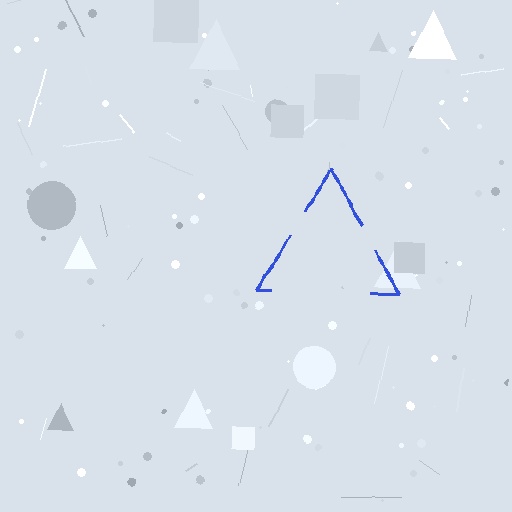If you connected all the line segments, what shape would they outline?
They would outline a triangle.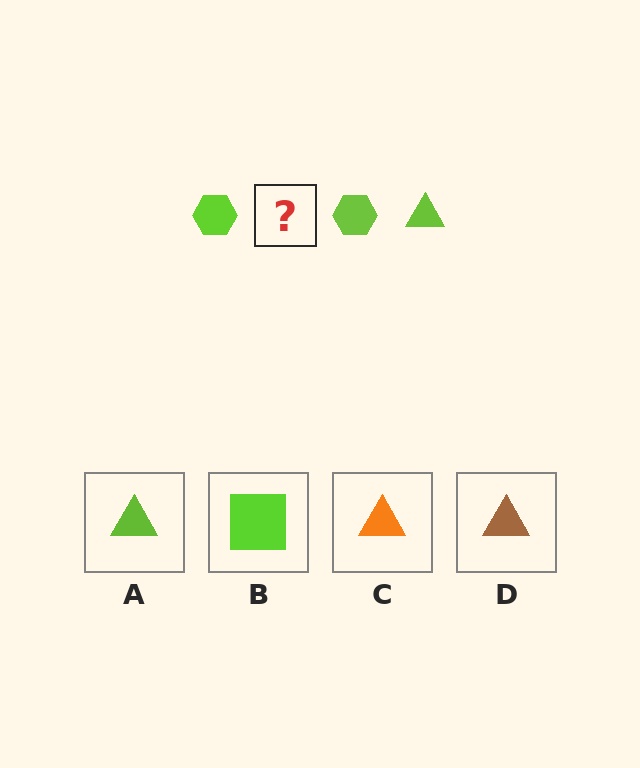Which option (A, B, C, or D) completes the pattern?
A.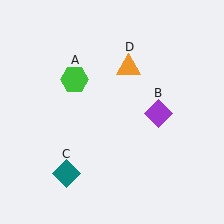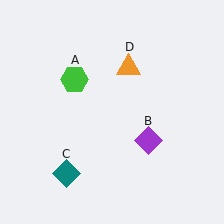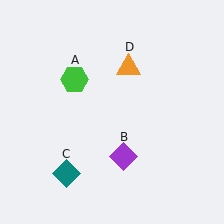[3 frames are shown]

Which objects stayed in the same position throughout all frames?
Green hexagon (object A) and teal diamond (object C) and orange triangle (object D) remained stationary.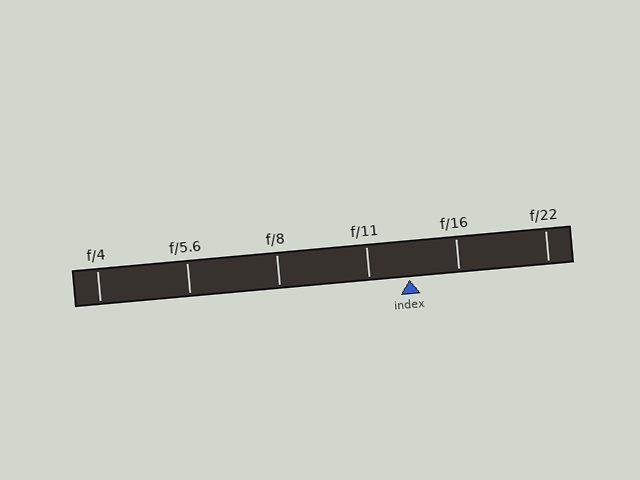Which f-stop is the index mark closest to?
The index mark is closest to f/11.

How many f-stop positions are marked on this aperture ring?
There are 6 f-stop positions marked.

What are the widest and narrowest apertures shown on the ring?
The widest aperture shown is f/4 and the narrowest is f/22.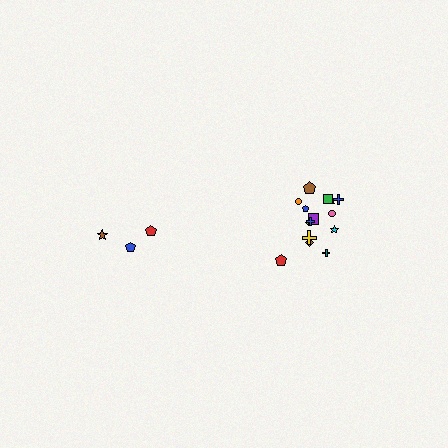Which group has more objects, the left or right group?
The right group.